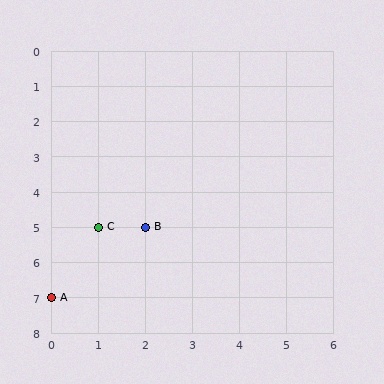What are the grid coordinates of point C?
Point C is at grid coordinates (1, 5).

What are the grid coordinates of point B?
Point B is at grid coordinates (2, 5).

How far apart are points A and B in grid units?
Points A and B are 2 columns and 2 rows apart (about 2.8 grid units diagonally).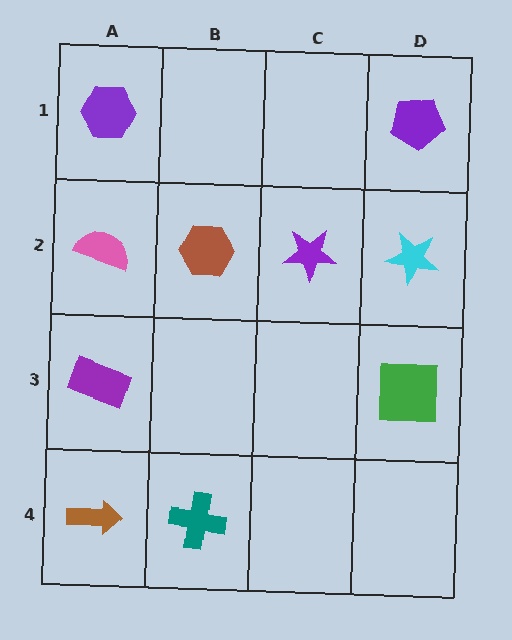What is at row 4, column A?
A brown arrow.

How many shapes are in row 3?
2 shapes.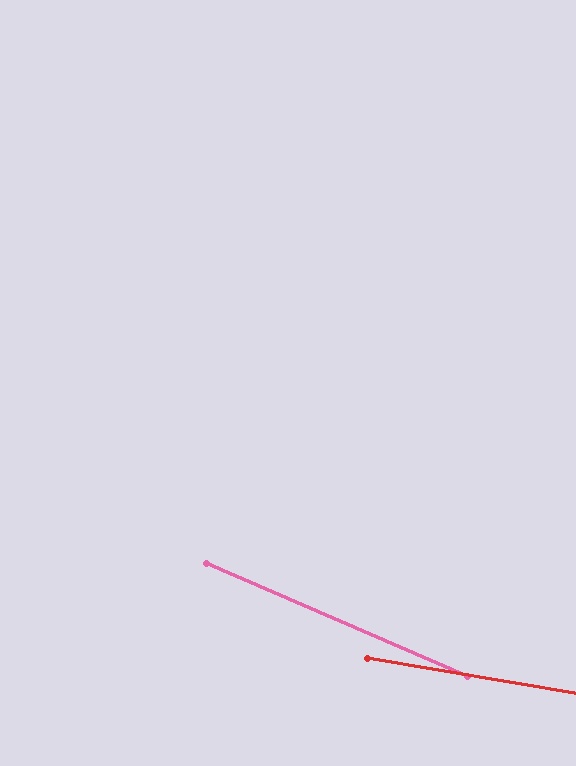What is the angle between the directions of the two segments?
Approximately 14 degrees.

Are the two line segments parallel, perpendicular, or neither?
Neither parallel nor perpendicular — they differ by about 14°.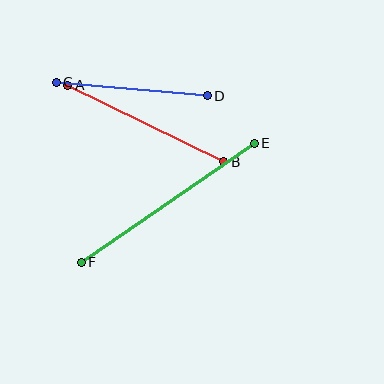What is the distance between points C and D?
The distance is approximately 152 pixels.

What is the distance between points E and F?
The distance is approximately 210 pixels.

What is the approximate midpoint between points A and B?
The midpoint is at approximately (146, 124) pixels.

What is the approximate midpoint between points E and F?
The midpoint is at approximately (168, 203) pixels.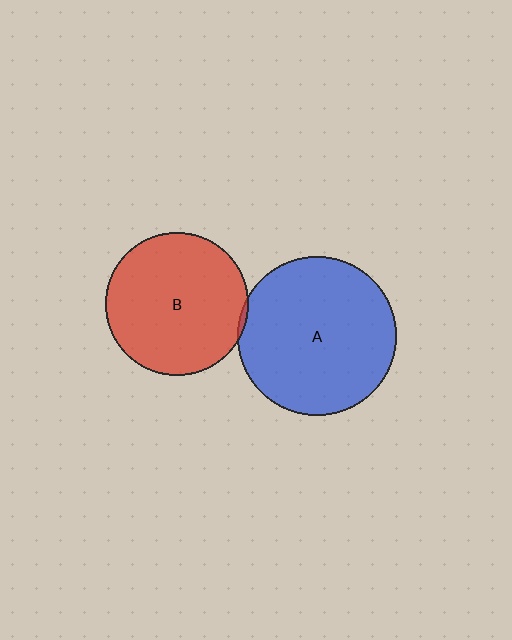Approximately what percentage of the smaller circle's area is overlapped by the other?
Approximately 5%.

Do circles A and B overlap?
Yes.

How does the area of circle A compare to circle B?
Approximately 1.2 times.